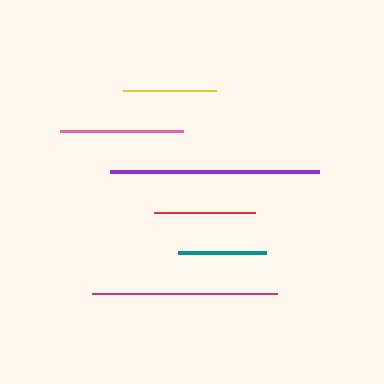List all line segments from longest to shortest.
From longest to shortest: purple, magenta, pink, red, yellow, teal.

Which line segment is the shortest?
The teal line is the shortest at approximately 87 pixels.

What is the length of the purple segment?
The purple segment is approximately 209 pixels long.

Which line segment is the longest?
The purple line is the longest at approximately 209 pixels.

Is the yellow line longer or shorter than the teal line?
The yellow line is longer than the teal line.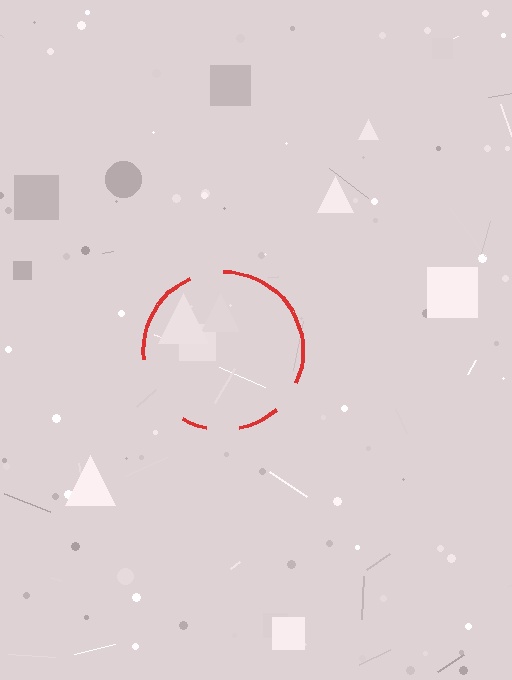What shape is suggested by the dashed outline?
The dashed outline suggests a circle.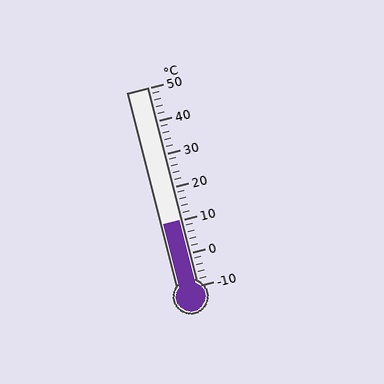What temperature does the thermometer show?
The thermometer shows approximately 10°C.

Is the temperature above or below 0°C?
The temperature is above 0°C.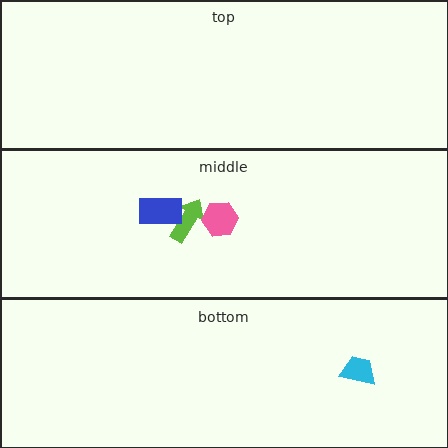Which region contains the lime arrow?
The middle region.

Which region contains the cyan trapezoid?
The bottom region.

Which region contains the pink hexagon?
The middle region.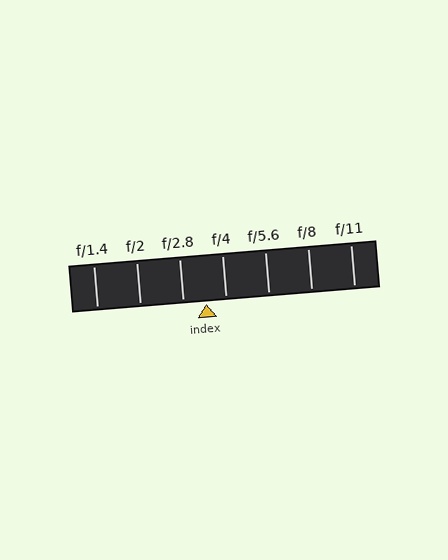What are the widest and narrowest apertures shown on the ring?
The widest aperture shown is f/1.4 and the narrowest is f/11.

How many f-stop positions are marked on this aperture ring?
There are 7 f-stop positions marked.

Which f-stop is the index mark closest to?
The index mark is closest to f/4.